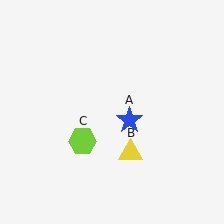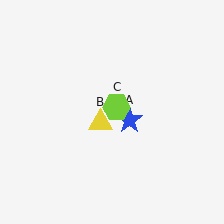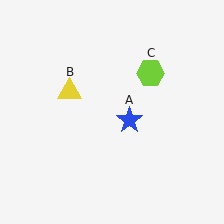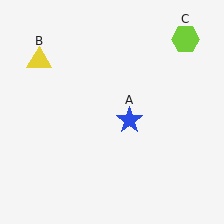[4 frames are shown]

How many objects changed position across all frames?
2 objects changed position: yellow triangle (object B), lime hexagon (object C).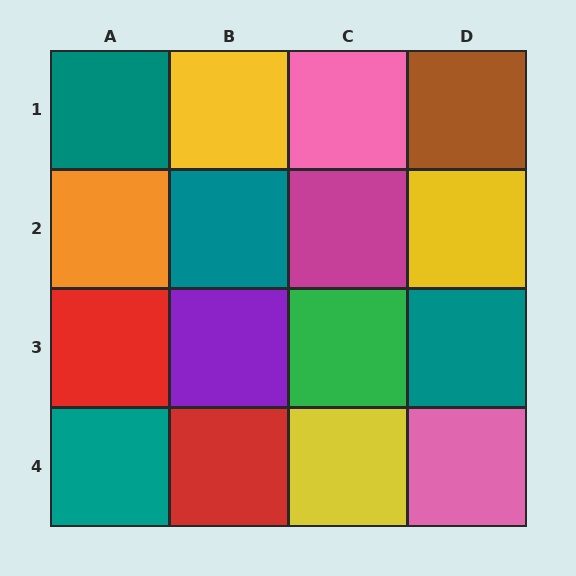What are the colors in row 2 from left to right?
Orange, teal, magenta, yellow.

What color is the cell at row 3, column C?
Green.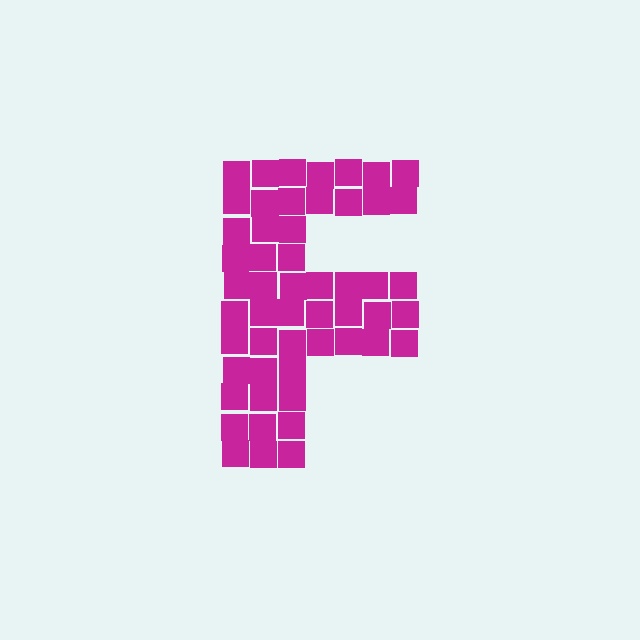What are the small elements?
The small elements are squares.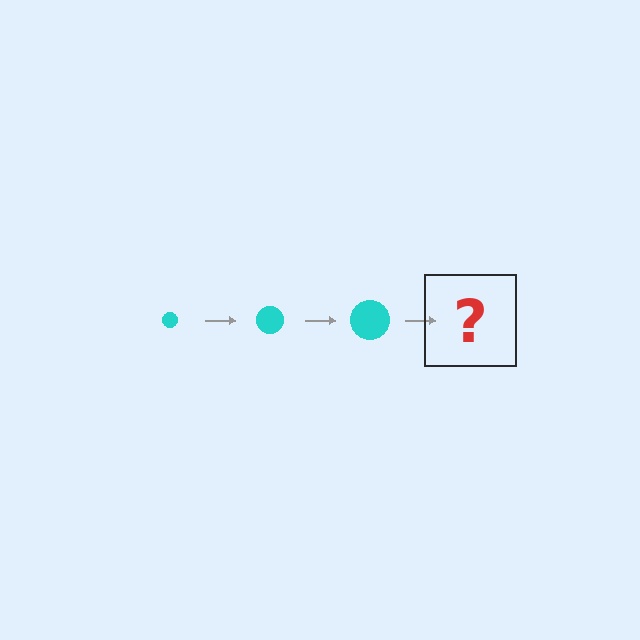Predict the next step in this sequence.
The next step is a cyan circle, larger than the previous one.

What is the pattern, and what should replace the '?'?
The pattern is that the circle gets progressively larger each step. The '?' should be a cyan circle, larger than the previous one.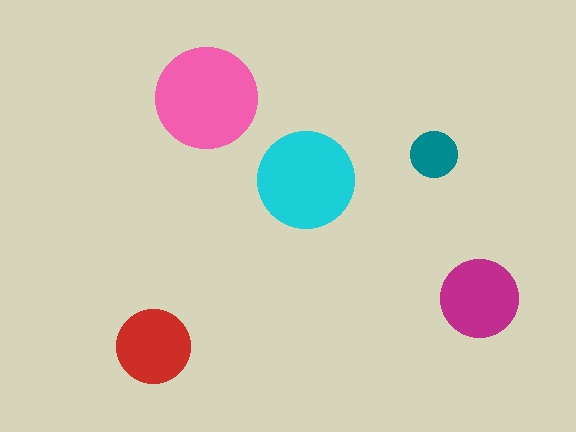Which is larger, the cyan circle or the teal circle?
The cyan one.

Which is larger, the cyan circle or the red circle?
The cyan one.